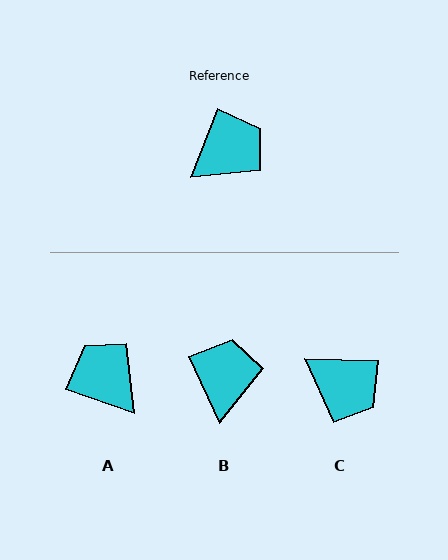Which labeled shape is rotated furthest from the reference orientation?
A, about 92 degrees away.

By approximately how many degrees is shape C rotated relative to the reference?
Approximately 71 degrees clockwise.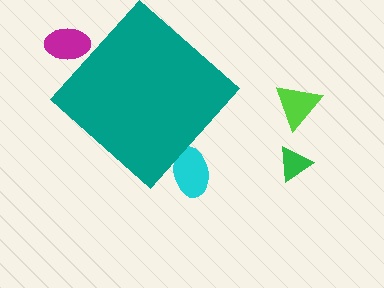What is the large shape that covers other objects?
A teal diamond.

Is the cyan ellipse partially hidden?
Yes, the cyan ellipse is partially hidden behind the teal diamond.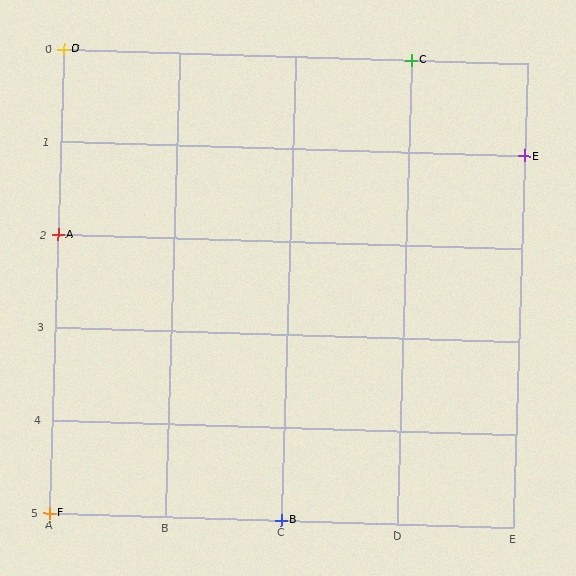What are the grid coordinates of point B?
Point B is at grid coordinates (C, 5).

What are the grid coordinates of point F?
Point F is at grid coordinates (A, 5).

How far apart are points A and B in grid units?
Points A and B are 2 columns and 3 rows apart (about 3.6 grid units diagonally).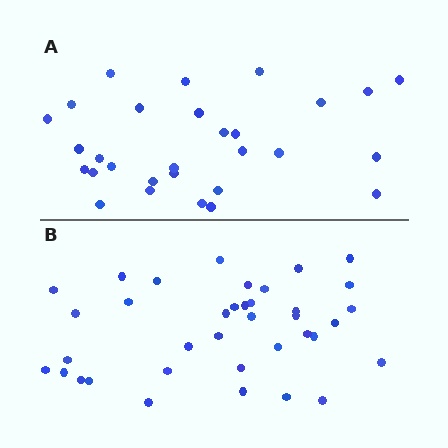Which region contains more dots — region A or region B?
Region B (the bottom region) has more dots.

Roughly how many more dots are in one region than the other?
Region B has roughly 8 or so more dots than region A.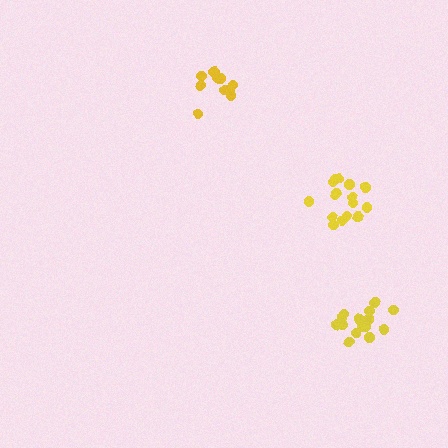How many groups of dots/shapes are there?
There are 3 groups.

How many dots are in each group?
Group 1: 16 dots, Group 2: 12 dots, Group 3: 18 dots (46 total).